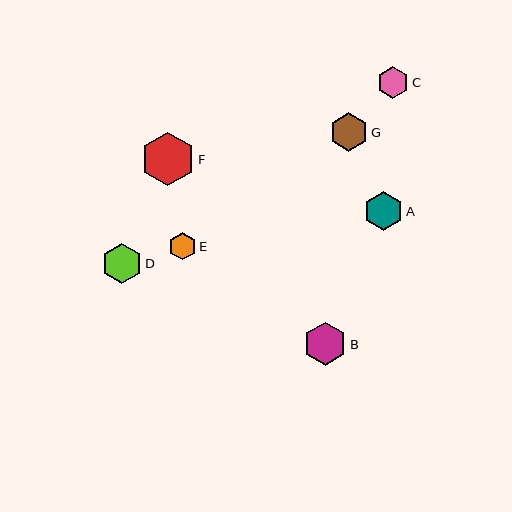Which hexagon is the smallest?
Hexagon E is the smallest with a size of approximately 27 pixels.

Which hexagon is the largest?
Hexagon F is the largest with a size of approximately 54 pixels.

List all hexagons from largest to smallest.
From largest to smallest: F, B, D, G, A, C, E.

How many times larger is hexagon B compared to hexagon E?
Hexagon B is approximately 1.6 times the size of hexagon E.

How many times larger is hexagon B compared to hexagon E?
Hexagon B is approximately 1.6 times the size of hexagon E.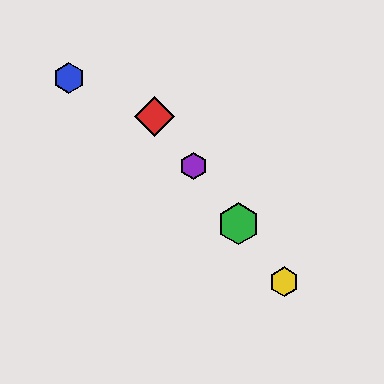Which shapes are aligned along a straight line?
The red diamond, the green hexagon, the yellow hexagon, the purple hexagon are aligned along a straight line.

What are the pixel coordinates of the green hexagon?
The green hexagon is at (239, 224).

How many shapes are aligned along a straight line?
4 shapes (the red diamond, the green hexagon, the yellow hexagon, the purple hexagon) are aligned along a straight line.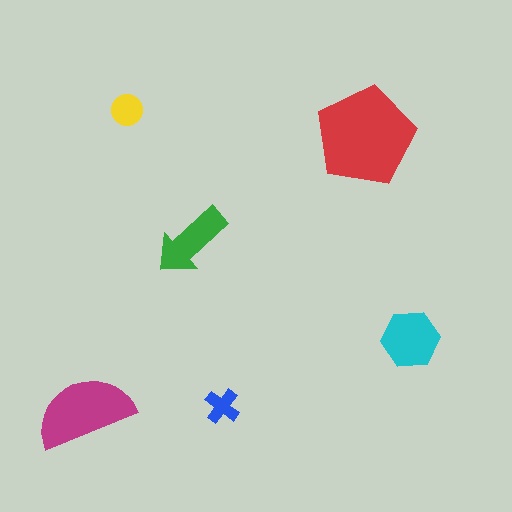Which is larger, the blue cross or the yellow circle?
The yellow circle.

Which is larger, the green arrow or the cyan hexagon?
The cyan hexagon.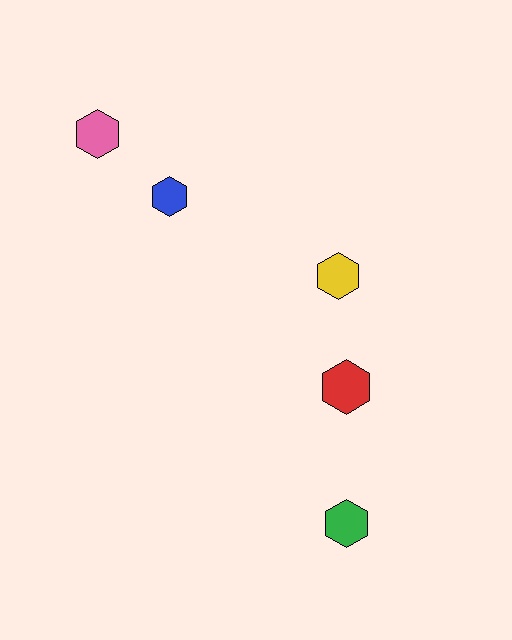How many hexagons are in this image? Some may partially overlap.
There are 5 hexagons.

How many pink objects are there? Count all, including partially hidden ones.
There is 1 pink object.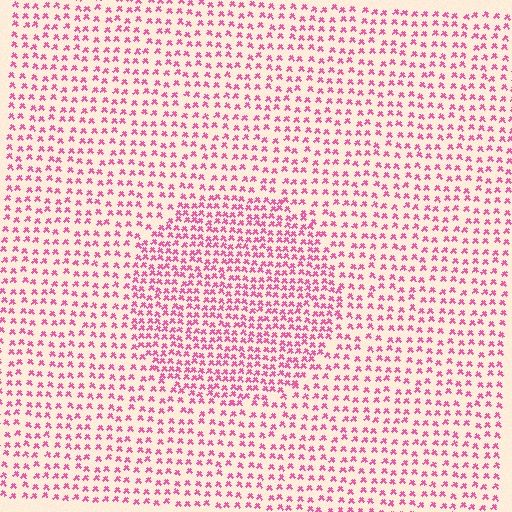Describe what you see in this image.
The image contains small pink elements arranged at two different densities. A circle-shaped region is visible where the elements are more densely packed than the surrounding area.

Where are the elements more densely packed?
The elements are more densely packed inside the circle boundary.